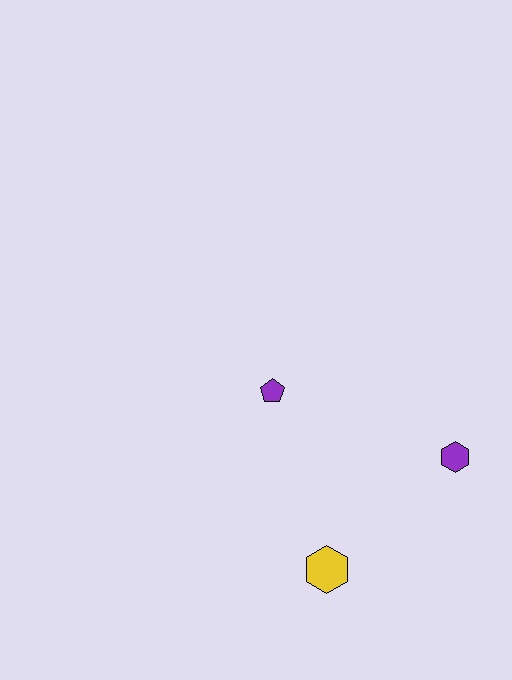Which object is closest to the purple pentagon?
The yellow hexagon is closest to the purple pentagon.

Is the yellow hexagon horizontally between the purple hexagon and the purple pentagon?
Yes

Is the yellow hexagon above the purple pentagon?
No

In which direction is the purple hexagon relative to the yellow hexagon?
The purple hexagon is to the right of the yellow hexagon.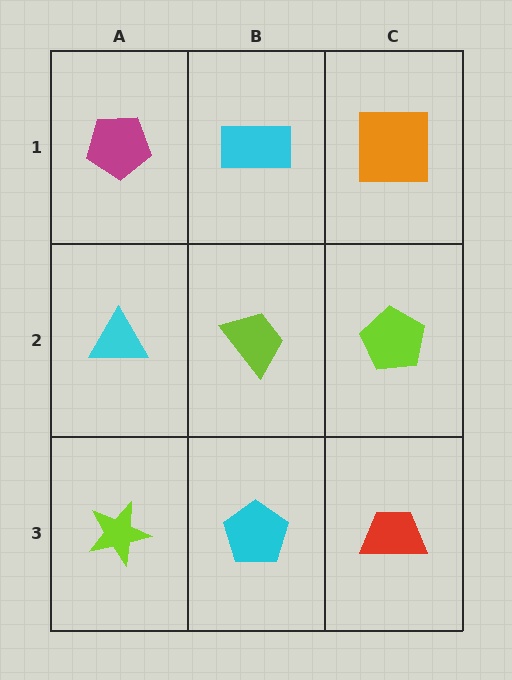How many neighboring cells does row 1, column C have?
2.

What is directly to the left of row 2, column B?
A cyan triangle.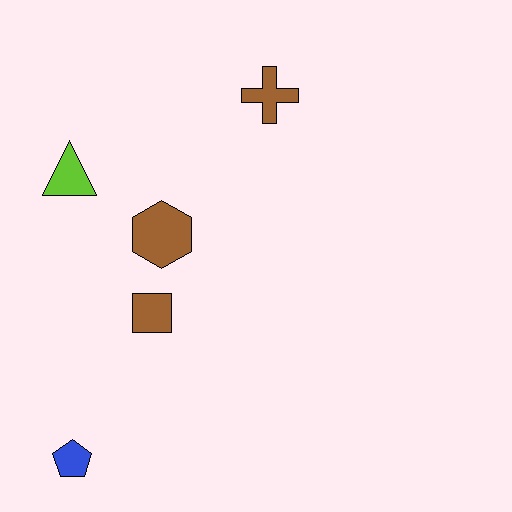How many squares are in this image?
There is 1 square.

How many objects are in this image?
There are 5 objects.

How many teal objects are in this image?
There are no teal objects.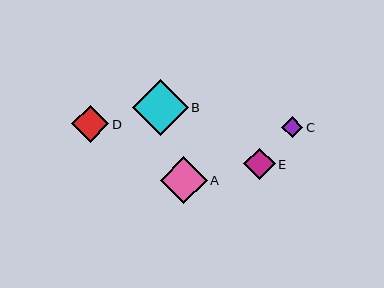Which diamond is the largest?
Diamond B is the largest with a size of approximately 56 pixels.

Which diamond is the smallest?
Diamond C is the smallest with a size of approximately 21 pixels.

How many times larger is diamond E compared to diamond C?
Diamond E is approximately 1.5 times the size of diamond C.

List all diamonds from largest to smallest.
From largest to smallest: B, A, D, E, C.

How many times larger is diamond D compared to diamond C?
Diamond D is approximately 1.8 times the size of diamond C.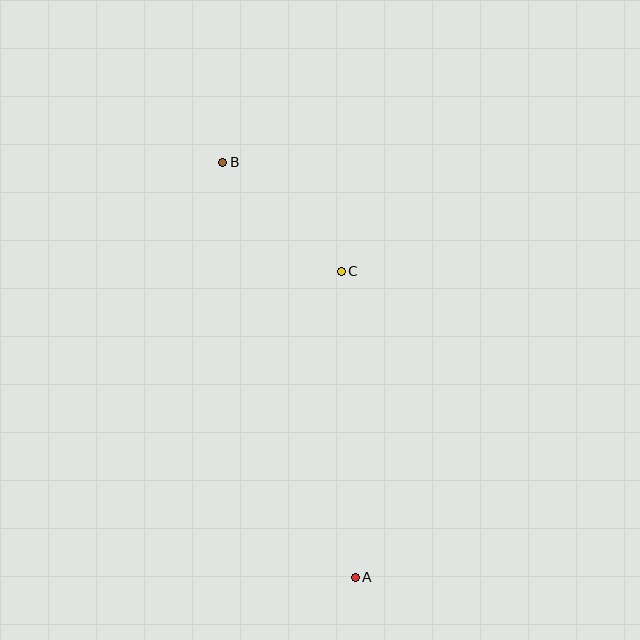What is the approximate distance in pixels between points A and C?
The distance between A and C is approximately 306 pixels.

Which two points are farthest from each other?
Points A and B are farthest from each other.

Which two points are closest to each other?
Points B and C are closest to each other.